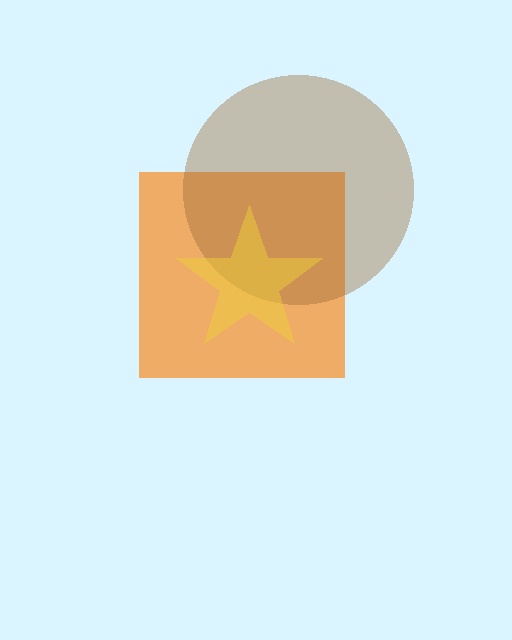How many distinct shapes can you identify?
There are 3 distinct shapes: an orange square, a brown circle, a yellow star.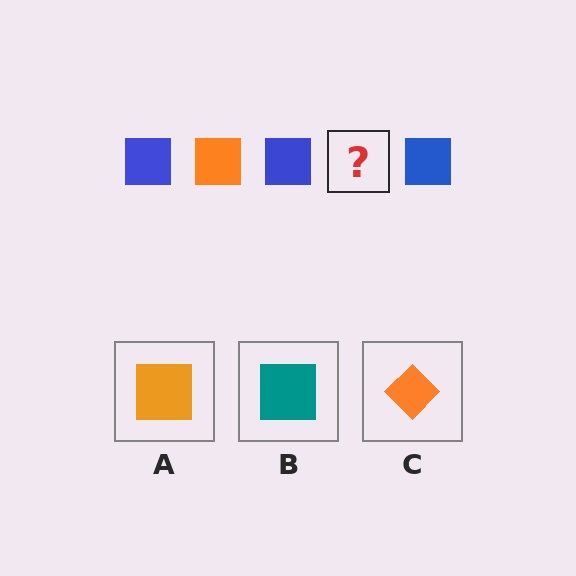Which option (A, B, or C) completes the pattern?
A.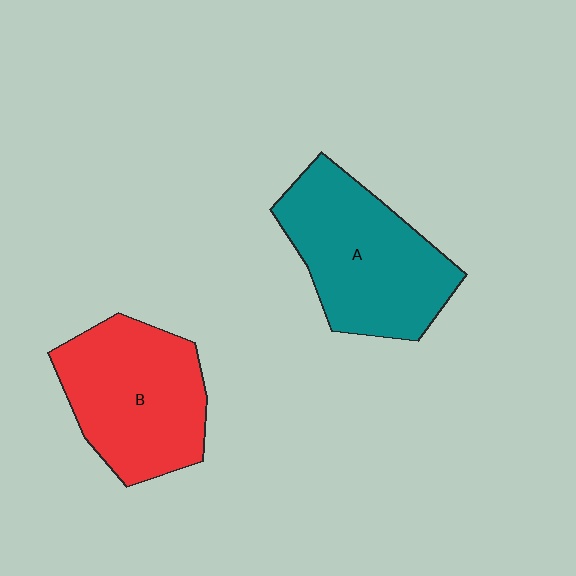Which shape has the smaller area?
Shape B (red).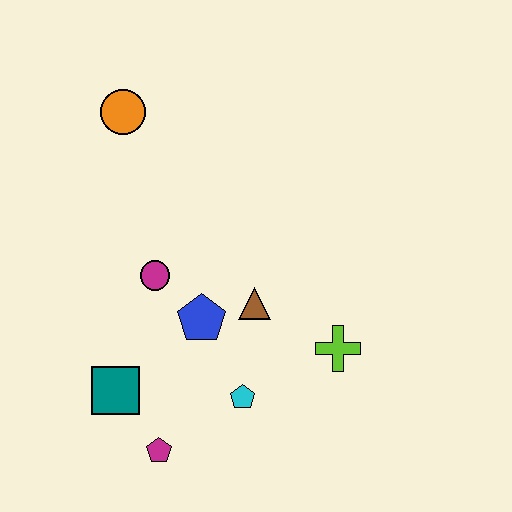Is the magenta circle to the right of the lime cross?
No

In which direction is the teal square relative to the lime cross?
The teal square is to the left of the lime cross.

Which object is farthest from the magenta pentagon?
The orange circle is farthest from the magenta pentagon.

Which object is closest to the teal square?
The magenta pentagon is closest to the teal square.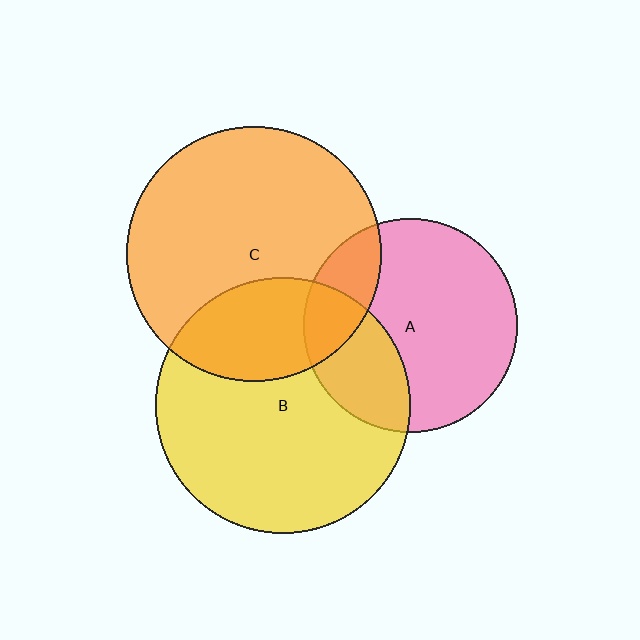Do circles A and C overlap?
Yes.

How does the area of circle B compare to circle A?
Approximately 1.4 times.